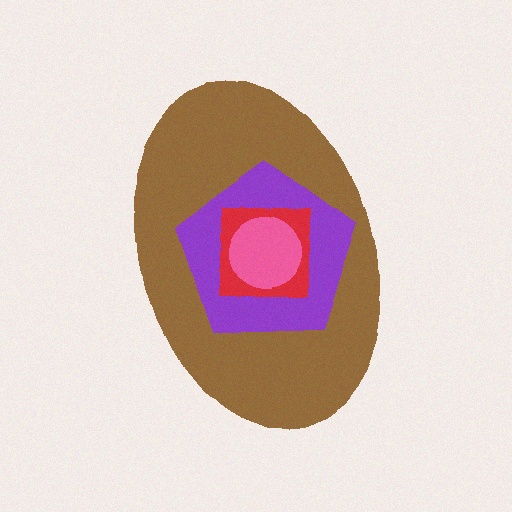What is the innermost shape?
The pink circle.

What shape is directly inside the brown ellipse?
The purple pentagon.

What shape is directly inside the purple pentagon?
The red square.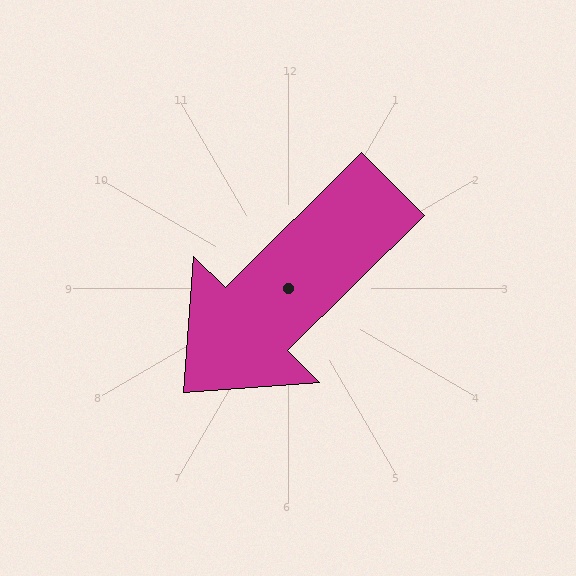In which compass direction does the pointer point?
Southwest.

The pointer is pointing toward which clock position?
Roughly 8 o'clock.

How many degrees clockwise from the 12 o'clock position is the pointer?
Approximately 225 degrees.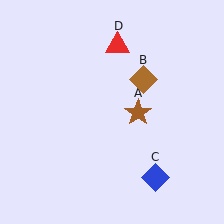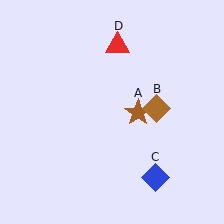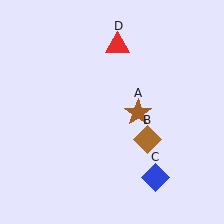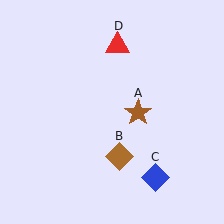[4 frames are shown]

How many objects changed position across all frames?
1 object changed position: brown diamond (object B).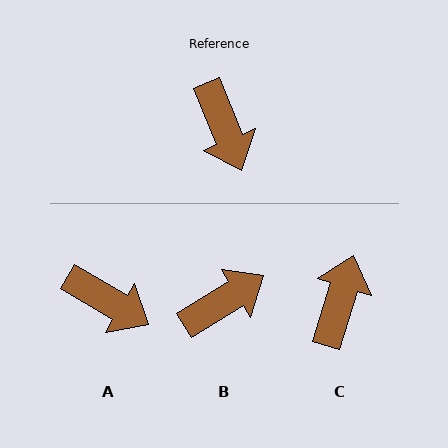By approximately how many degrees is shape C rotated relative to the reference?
Approximately 141 degrees counter-clockwise.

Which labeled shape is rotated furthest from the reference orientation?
C, about 141 degrees away.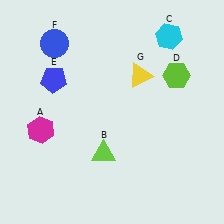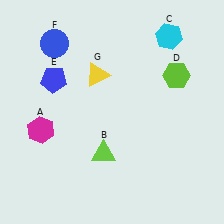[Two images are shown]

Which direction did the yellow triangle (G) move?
The yellow triangle (G) moved left.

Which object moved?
The yellow triangle (G) moved left.